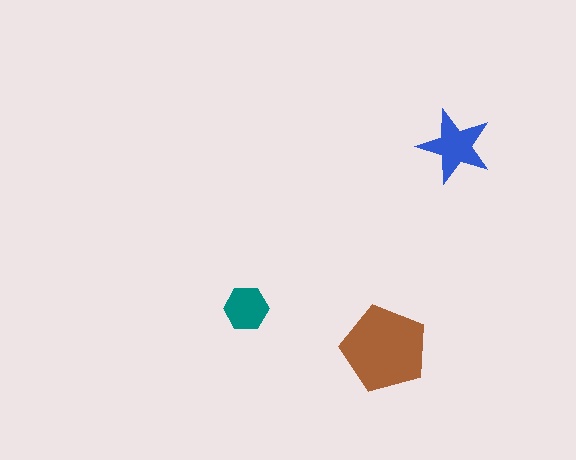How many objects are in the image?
There are 3 objects in the image.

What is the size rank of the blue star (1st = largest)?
2nd.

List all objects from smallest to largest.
The teal hexagon, the blue star, the brown pentagon.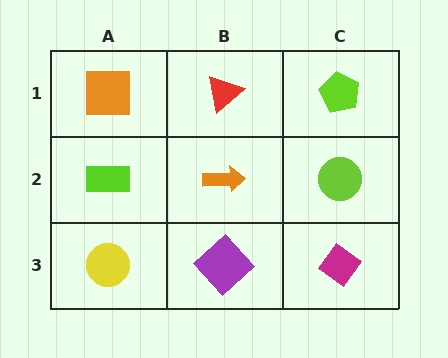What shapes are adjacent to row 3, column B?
An orange arrow (row 2, column B), a yellow circle (row 3, column A), a magenta diamond (row 3, column C).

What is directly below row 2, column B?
A purple diamond.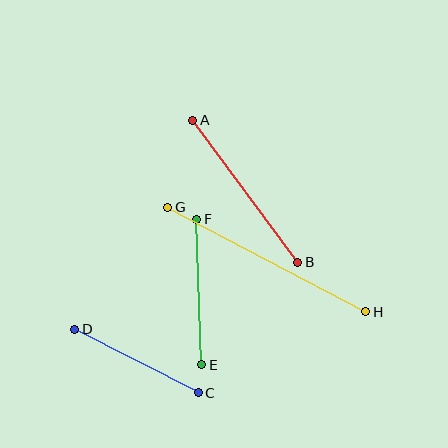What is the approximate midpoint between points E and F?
The midpoint is at approximately (199, 292) pixels.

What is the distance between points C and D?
The distance is approximately 139 pixels.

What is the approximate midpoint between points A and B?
The midpoint is at approximately (245, 191) pixels.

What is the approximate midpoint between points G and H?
The midpoint is at approximately (267, 260) pixels.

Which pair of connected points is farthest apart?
Points G and H are farthest apart.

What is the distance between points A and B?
The distance is approximately 176 pixels.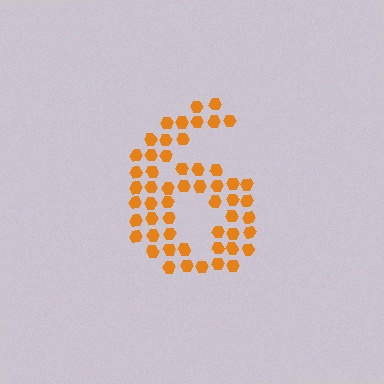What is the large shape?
The large shape is the digit 6.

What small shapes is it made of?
It is made of small hexagons.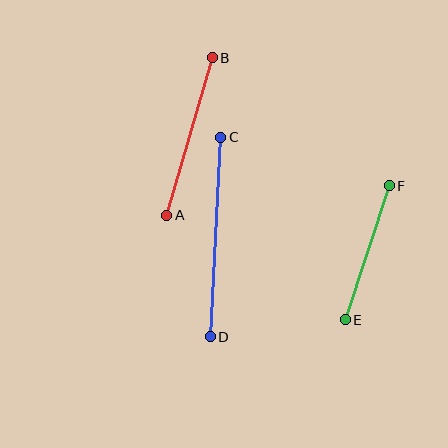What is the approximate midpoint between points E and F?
The midpoint is at approximately (367, 253) pixels.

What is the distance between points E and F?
The distance is approximately 141 pixels.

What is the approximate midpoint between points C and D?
The midpoint is at approximately (216, 237) pixels.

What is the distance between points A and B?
The distance is approximately 164 pixels.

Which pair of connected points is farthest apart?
Points C and D are farthest apart.